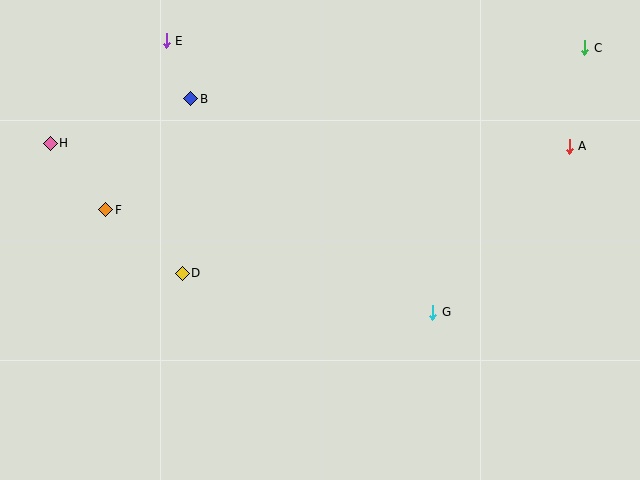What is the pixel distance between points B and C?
The distance between B and C is 397 pixels.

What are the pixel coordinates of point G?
Point G is at (433, 312).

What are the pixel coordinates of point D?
Point D is at (182, 273).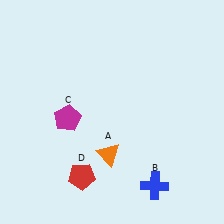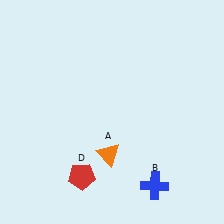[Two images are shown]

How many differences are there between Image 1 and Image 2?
There is 1 difference between the two images.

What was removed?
The magenta pentagon (C) was removed in Image 2.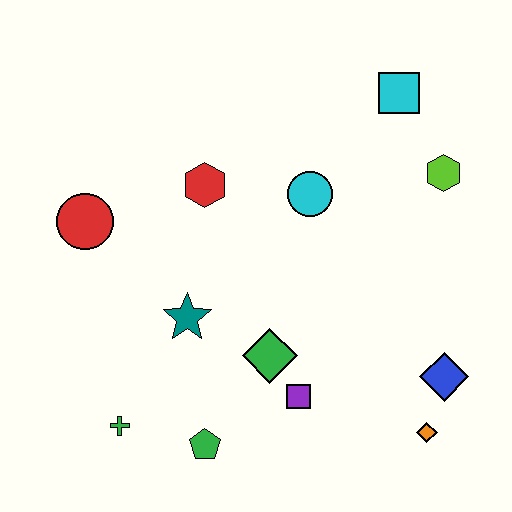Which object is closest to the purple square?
The green diamond is closest to the purple square.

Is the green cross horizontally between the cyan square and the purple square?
No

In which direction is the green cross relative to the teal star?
The green cross is below the teal star.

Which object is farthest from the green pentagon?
The cyan square is farthest from the green pentagon.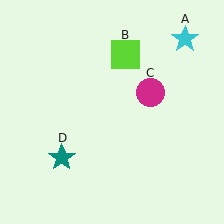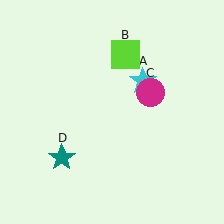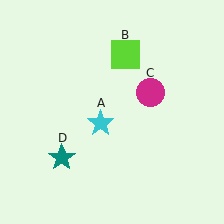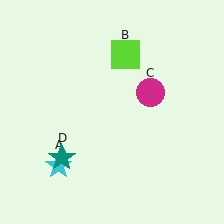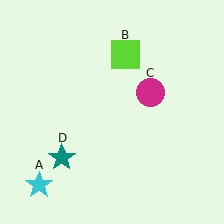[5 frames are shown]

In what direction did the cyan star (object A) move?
The cyan star (object A) moved down and to the left.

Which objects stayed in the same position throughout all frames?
Lime square (object B) and magenta circle (object C) and teal star (object D) remained stationary.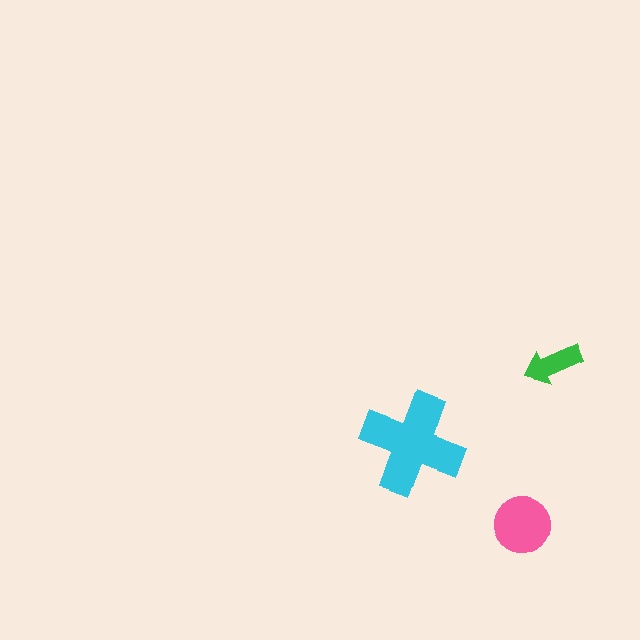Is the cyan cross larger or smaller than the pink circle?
Larger.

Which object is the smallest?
The green arrow.